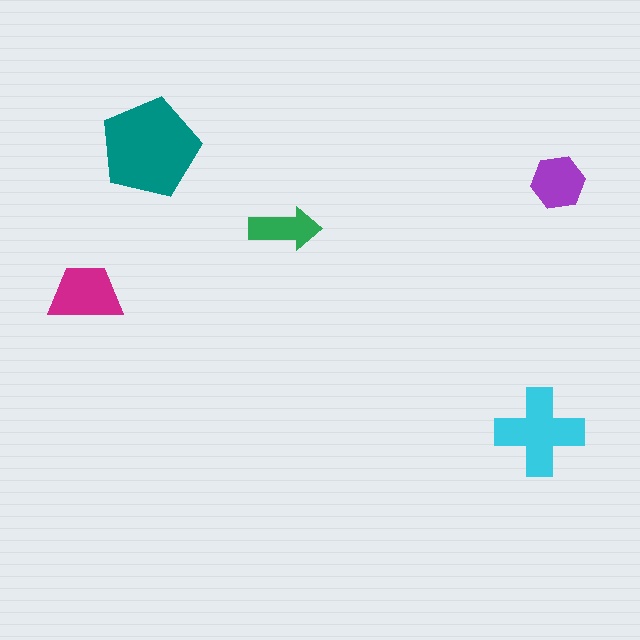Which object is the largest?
The teal pentagon.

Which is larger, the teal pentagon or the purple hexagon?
The teal pentagon.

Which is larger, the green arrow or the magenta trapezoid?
The magenta trapezoid.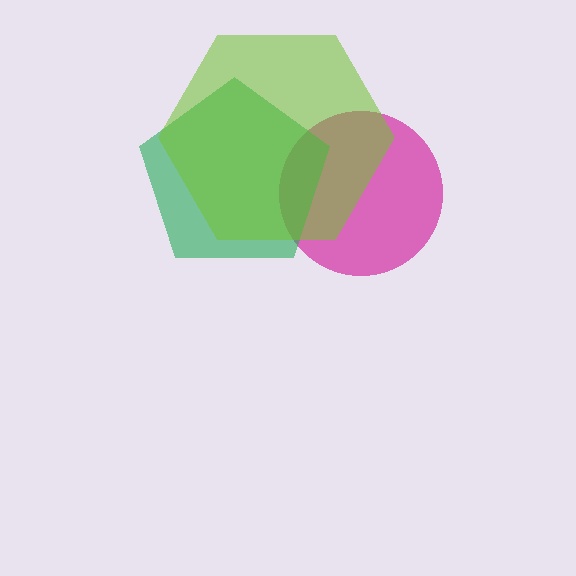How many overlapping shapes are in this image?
There are 3 overlapping shapes in the image.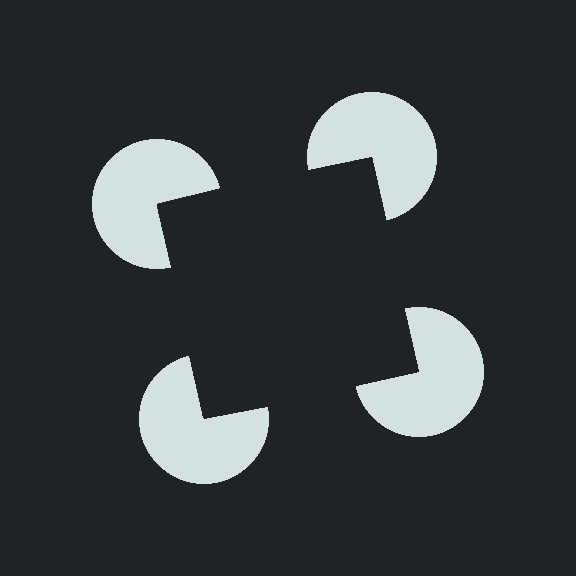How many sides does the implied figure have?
4 sides.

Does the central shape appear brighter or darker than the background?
It typically appears slightly darker than the background, even though no actual brightness change is drawn.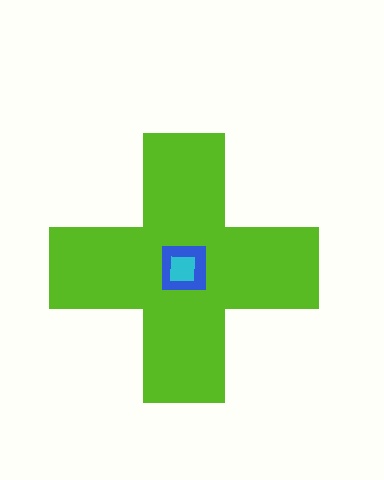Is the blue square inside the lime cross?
Yes.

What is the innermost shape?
The cyan square.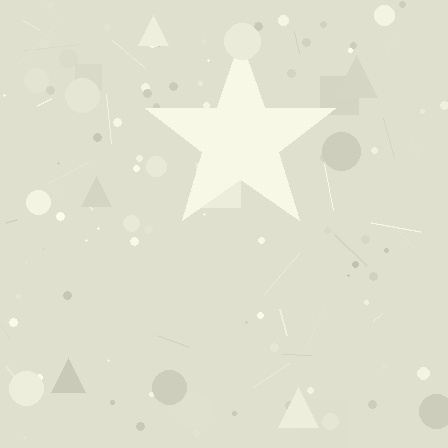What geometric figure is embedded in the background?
A star is embedded in the background.